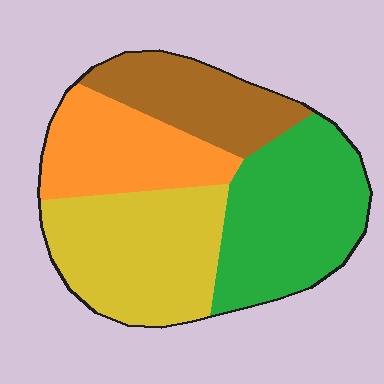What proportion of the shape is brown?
Brown covers 18% of the shape.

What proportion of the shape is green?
Green takes up between a quarter and a half of the shape.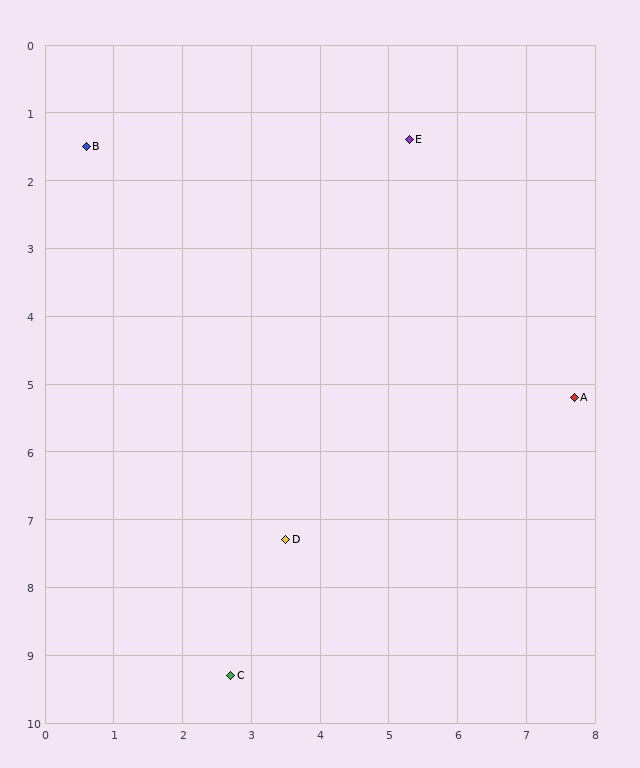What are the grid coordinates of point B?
Point B is at approximately (0.6, 1.5).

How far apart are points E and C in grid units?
Points E and C are about 8.3 grid units apart.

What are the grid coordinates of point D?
Point D is at approximately (3.5, 7.3).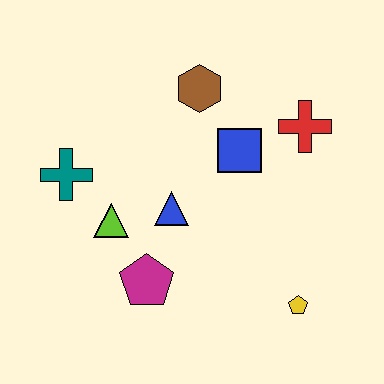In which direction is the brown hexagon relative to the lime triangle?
The brown hexagon is above the lime triangle.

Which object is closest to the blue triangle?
The lime triangle is closest to the blue triangle.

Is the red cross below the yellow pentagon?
No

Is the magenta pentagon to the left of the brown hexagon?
Yes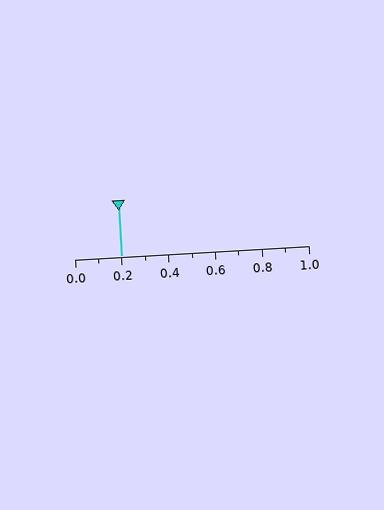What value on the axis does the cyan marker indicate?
The marker indicates approximately 0.2.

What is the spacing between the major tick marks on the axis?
The major ticks are spaced 0.2 apart.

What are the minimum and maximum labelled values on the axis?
The axis runs from 0.0 to 1.0.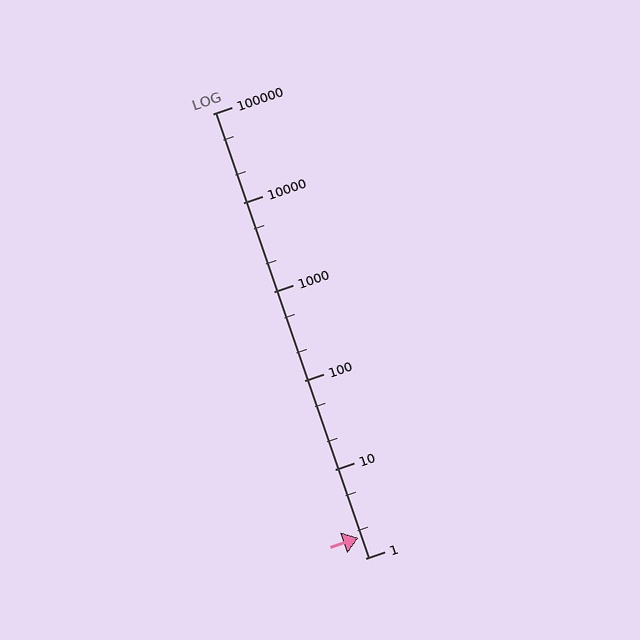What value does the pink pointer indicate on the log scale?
The pointer indicates approximately 1.7.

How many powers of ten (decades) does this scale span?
The scale spans 5 decades, from 1 to 100000.